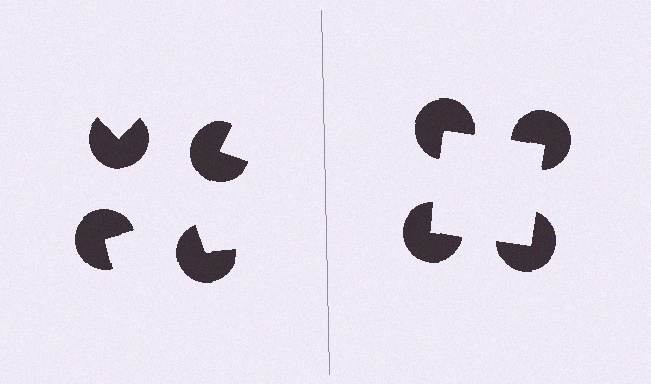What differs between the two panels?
The pac-man discs are positioned identically on both sides; only the wedge orientations differ. On the right they align to a square; on the left they are misaligned.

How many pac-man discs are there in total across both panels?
8 — 4 on each side.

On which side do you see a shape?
An illusory square appears on the right side. On the left side the wedge cuts are rotated, so no coherent shape forms.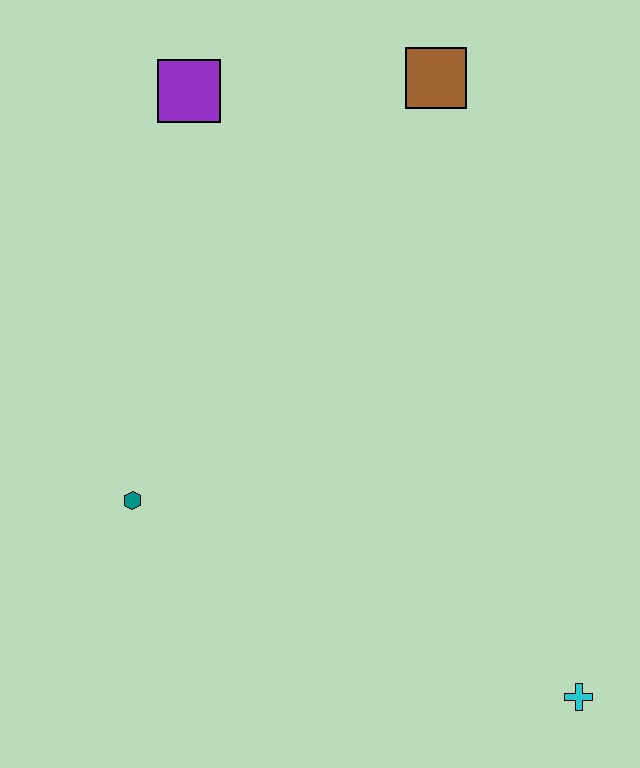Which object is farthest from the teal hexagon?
The brown square is farthest from the teal hexagon.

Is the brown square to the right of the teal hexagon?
Yes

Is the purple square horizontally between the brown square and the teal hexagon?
Yes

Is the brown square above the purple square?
Yes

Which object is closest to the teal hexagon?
The purple square is closest to the teal hexagon.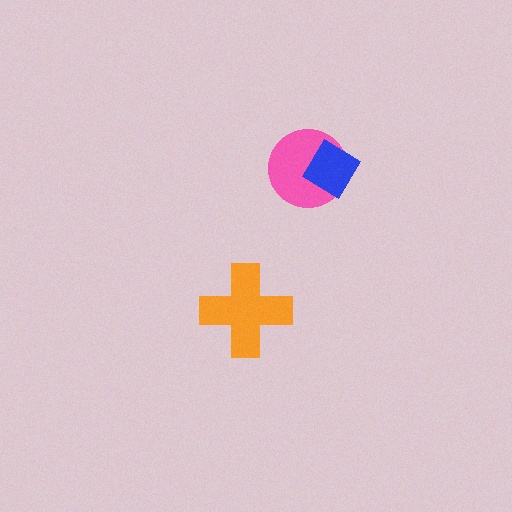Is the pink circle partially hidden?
Yes, it is partially covered by another shape.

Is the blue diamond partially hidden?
No, no other shape covers it.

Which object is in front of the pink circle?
The blue diamond is in front of the pink circle.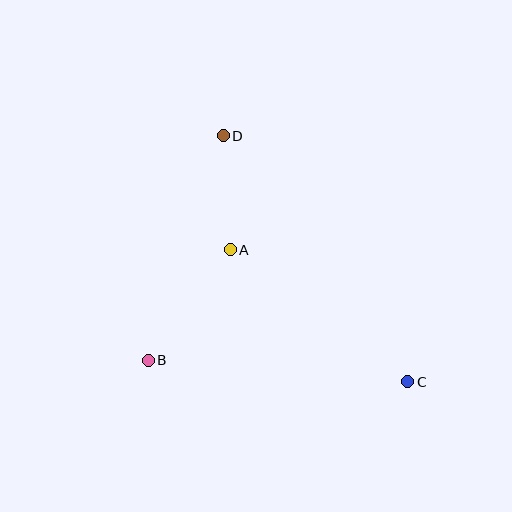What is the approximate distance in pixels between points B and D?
The distance between B and D is approximately 237 pixels.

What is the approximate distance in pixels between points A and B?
The distance between A and B is approximately 138 pixels.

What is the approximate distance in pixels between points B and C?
The distance between B and C is approximately 261 pixels.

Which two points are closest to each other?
Points A and D are closest to each other.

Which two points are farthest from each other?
Points C and D are farthest from each other.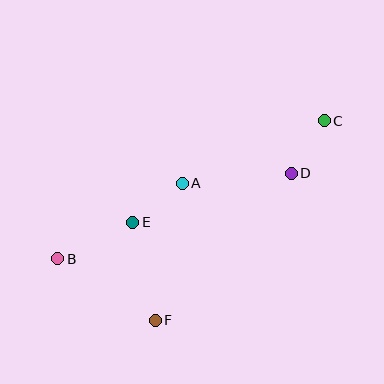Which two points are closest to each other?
Points C and D are closest to each other.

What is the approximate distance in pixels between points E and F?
The distance between E and F is approximately 101 pixels.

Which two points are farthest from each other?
Points B and C are farthest from each other.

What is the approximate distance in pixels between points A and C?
The distance between A and C is approximately 155 pixels.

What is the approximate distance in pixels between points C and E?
The distance between C and E is approximately 217 pixels.